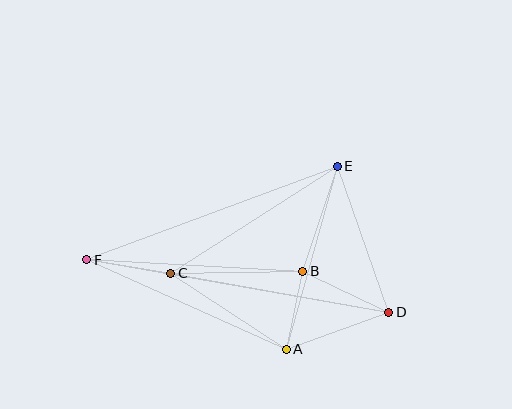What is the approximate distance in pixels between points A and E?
The distance between A and E is approximately 190 pixels.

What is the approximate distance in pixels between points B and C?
The distance between B and C is approximately 132 pixels.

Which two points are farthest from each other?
Points D and F are farthest from each other.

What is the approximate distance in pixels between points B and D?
The distance between B and D is approximately 95 pixels.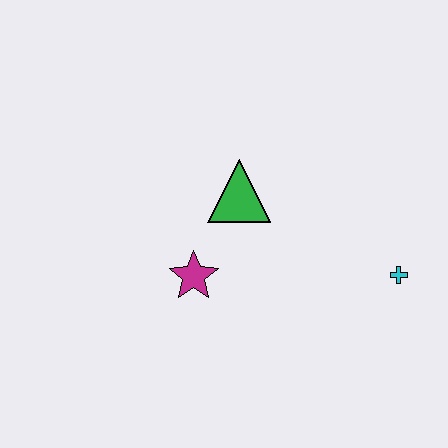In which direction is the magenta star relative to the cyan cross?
The magenta star is to the left of the cyan cross.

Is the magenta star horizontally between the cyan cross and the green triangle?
No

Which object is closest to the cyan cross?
The green triangle is closest to the cyan cross.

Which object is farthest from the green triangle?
The cyan cross is farthest from the green triangle.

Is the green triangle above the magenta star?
Yes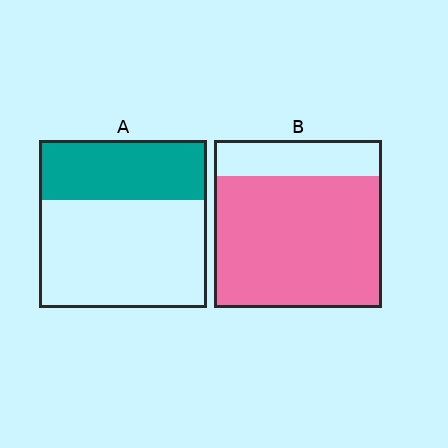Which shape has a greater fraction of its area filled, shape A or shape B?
Shape B.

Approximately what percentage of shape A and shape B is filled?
A is approximately 35% and B is approximately 80%.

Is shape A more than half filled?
No.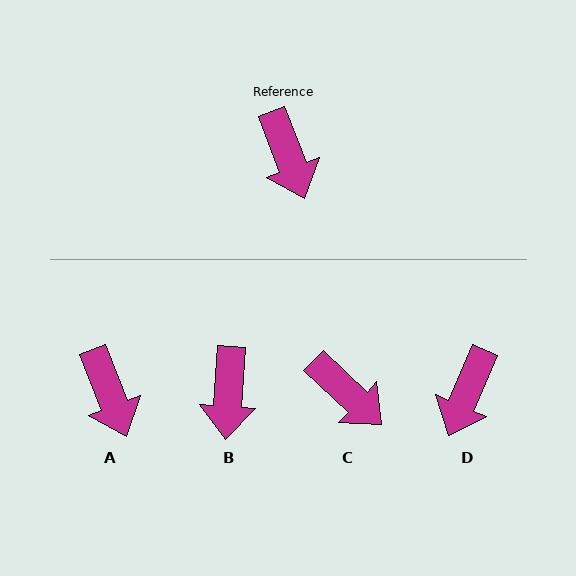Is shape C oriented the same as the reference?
No, it is off by about 26 degrees.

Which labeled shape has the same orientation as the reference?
A.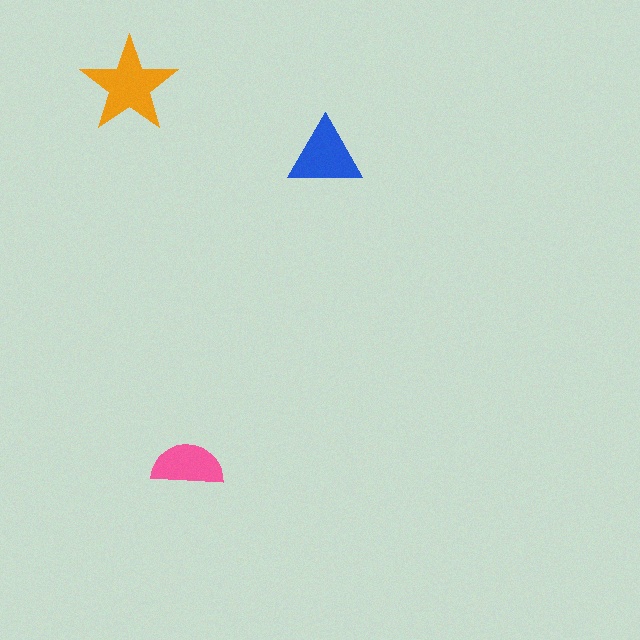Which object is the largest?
The orange star.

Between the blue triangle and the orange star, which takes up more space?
The orange star.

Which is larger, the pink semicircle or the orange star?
The orange star.